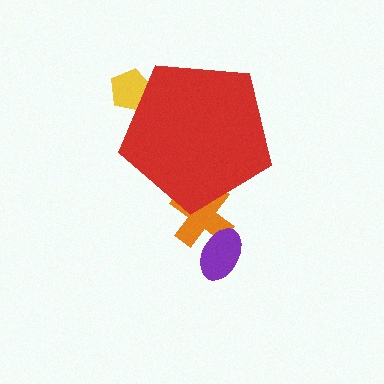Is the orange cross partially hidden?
Yes, the orange cross is partially hidden behind the red pentagon.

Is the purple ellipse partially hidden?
No, the purple ellipse is fully visible.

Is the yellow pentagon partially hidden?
Yes, the yellow pentagon is partially hidden behind the red pentagon.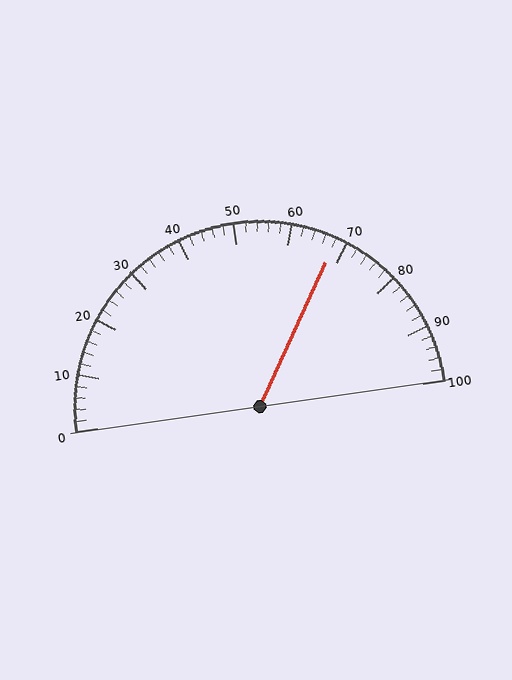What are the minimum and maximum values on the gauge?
The gauge ranges from 0 to 100.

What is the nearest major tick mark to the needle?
The nearest major tick mark is 70.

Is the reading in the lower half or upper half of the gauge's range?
The reading is in the upper half of the range (0 to 100).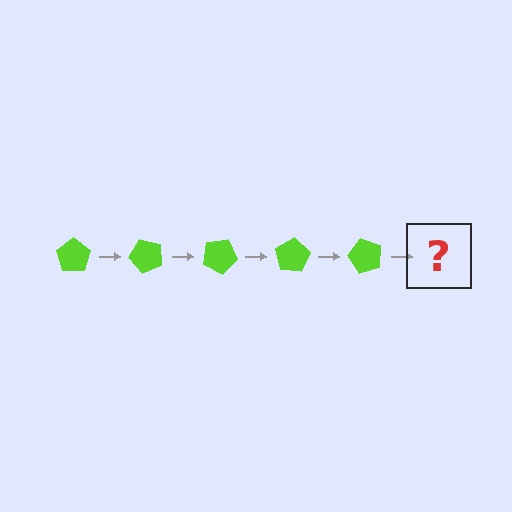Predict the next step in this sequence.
The next step is a lime pentagon rotated 250 degrees.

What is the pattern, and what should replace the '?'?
The pattern is that the pentagon rotates 50 degrees each step. The '?' should be a lime pentagon rotated 250 degrees.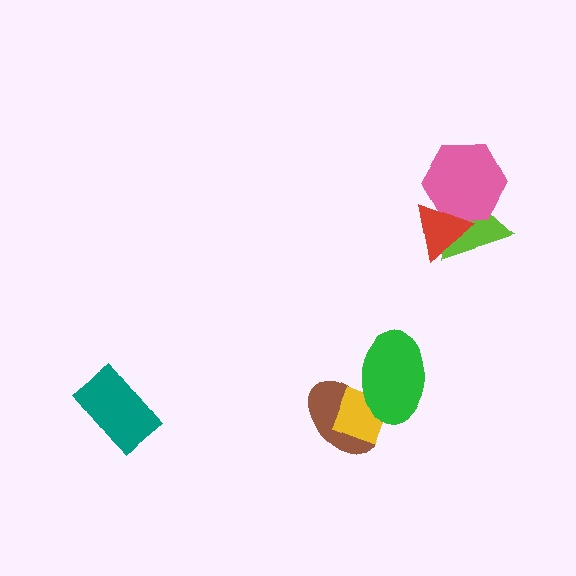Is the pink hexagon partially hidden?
Yes, it is partially covered by another shape.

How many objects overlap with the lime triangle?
2 objects overlap with the lime triangle.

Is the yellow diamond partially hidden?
Yes, it is partially covered by another shape.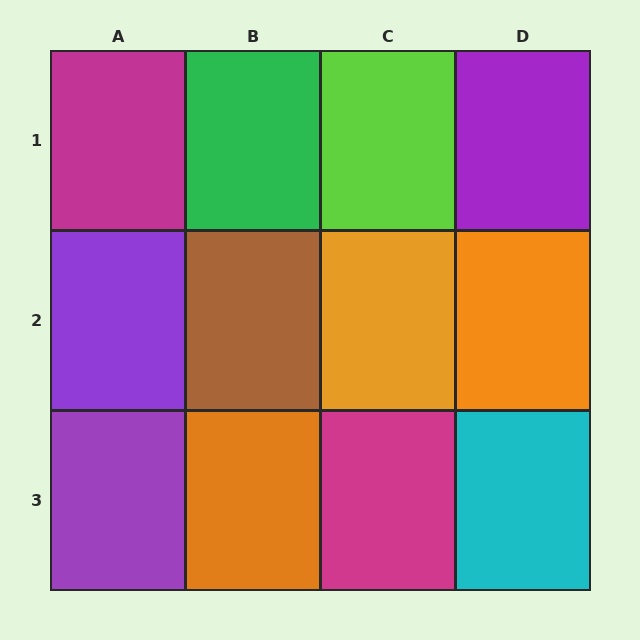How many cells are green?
1 cell is green.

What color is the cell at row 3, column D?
Cyan.